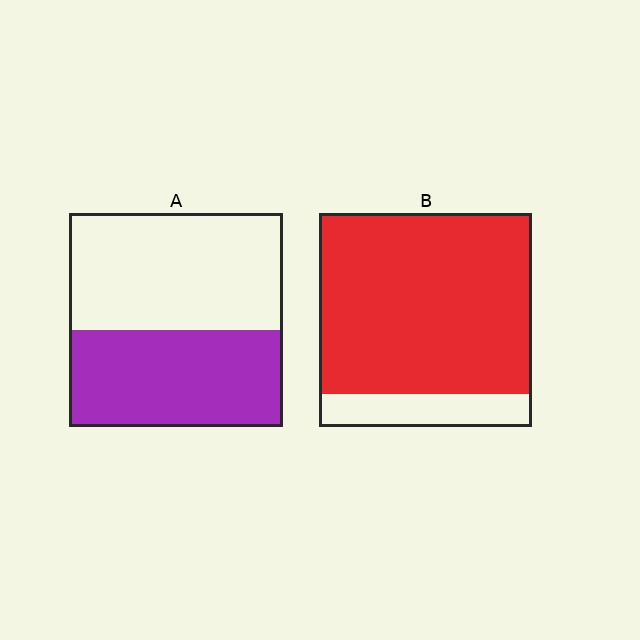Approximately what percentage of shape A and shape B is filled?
A is approximately 45% and B is approximately 85%.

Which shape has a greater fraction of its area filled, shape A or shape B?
Shape B.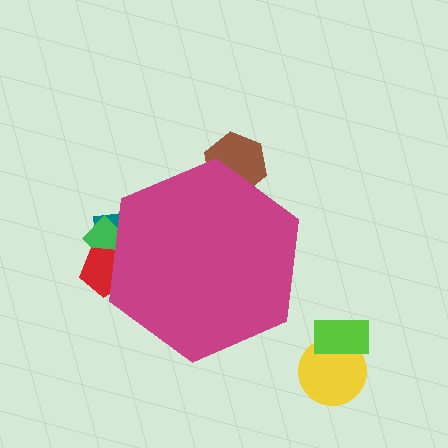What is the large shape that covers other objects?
A magenta hexagon.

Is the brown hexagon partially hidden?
Yes, the brown hexagon is partially hidden behind the magenta hexagon.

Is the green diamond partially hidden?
Yes, the green diamond is partially hidden behind the magenta hexagon.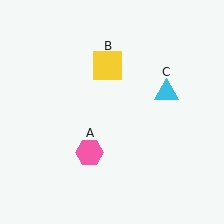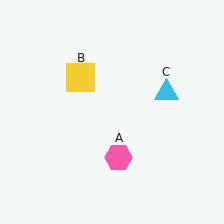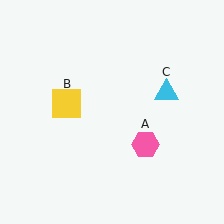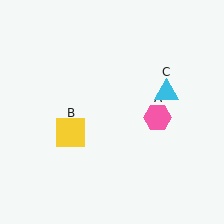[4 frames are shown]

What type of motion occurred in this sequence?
The pink hexagon (object A), yellow square (object B) rotated counterclockwise around the center of the scene.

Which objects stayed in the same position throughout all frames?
Cyan triangle (object C) remained stationary.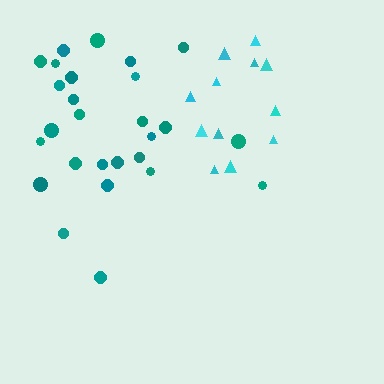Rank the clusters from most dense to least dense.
teal, cyan.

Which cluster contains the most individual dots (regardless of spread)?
Teal (27).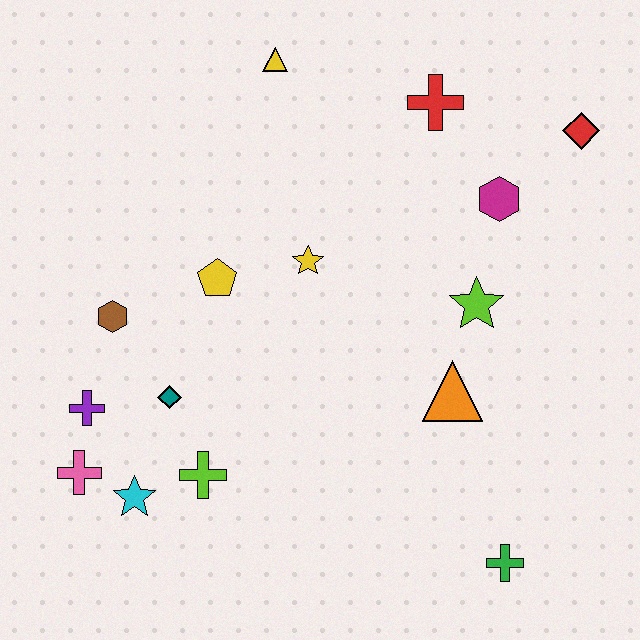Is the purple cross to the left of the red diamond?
Yes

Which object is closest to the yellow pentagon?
The yellow star is closest to the yellow pentagon.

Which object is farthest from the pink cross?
The red diamond is farthest from the pink cross.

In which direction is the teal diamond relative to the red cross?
The teal diamond is below the red cross.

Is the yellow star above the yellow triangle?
No